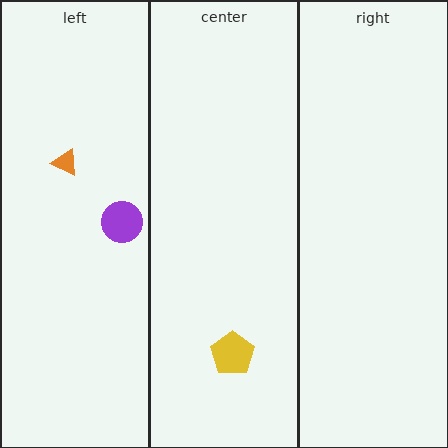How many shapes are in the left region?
2.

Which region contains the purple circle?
The left region.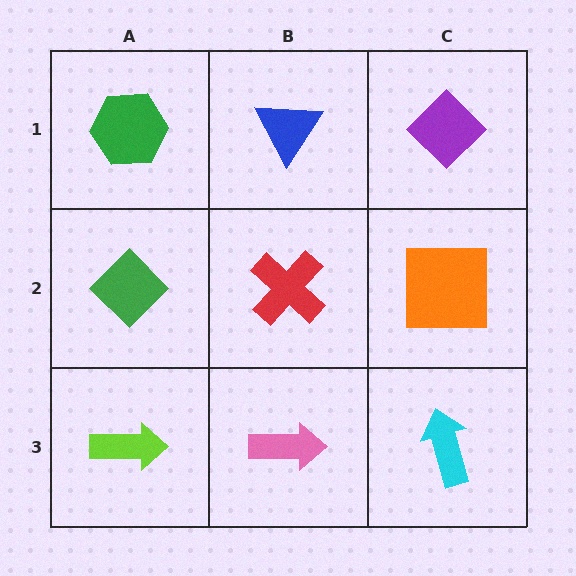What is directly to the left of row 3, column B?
A lime arrow.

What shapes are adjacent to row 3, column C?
An orange square (row 2, column C), a pink arrow (row 3, column B).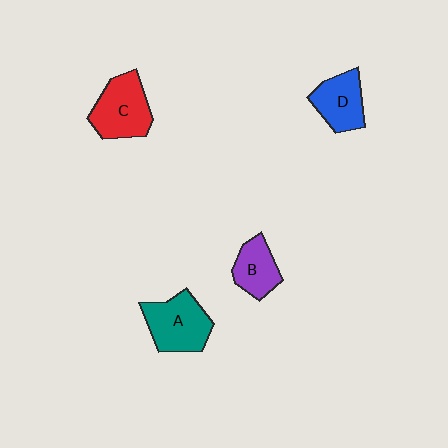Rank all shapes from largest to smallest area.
From largest to smallest: A (teal), C (red), D (blue), B (purple).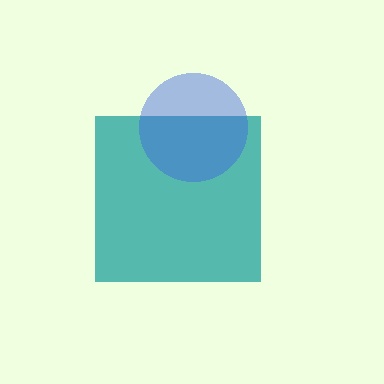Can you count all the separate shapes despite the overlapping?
Yes, there are 2 separate shapes.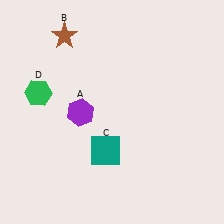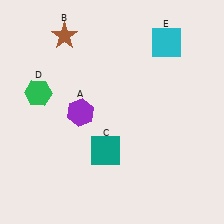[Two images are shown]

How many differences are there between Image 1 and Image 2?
There is 1 difference between the two images.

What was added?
A cyan square (E) was added in Image 2.